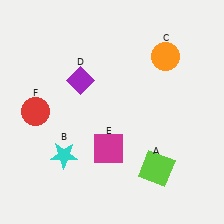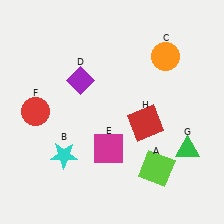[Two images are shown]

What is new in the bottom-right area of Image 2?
A green triangle (G) was added in the bottom-right area of Image 2.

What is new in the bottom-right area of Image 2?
A red square (H) was added in the bottom-right area of Image 2.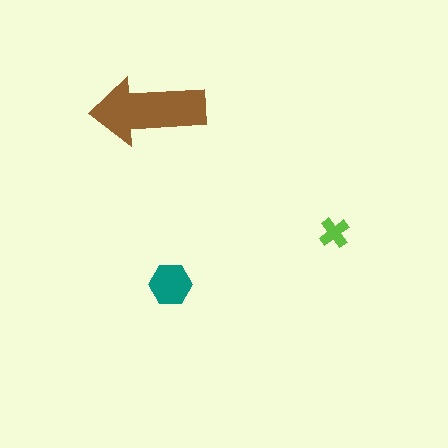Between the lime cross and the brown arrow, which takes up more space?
The brown arrow.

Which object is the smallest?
The lime cross.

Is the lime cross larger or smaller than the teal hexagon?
Smaller.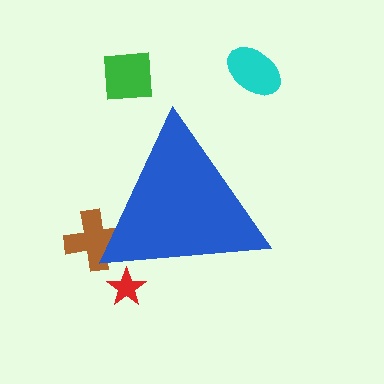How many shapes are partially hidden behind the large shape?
2 shapes are partially hidden.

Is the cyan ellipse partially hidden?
No, the cyan ellipse is fully visible.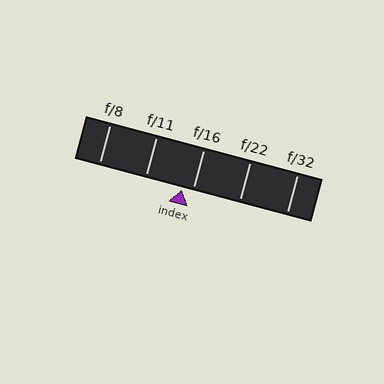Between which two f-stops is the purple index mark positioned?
The index mark is between f/11 and f/16.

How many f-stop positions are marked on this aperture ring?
There are 5 f-stop positions marked.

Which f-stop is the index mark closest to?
The index mark is closest to f/16.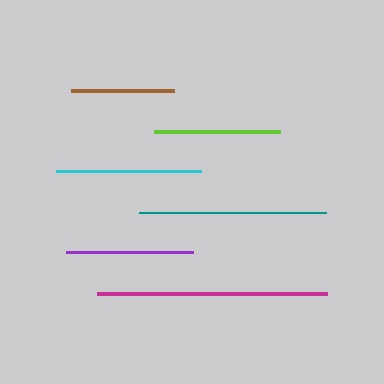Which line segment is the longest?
The magenta line is the longest at approximately 230 pixels.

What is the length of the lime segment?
The lime segment is approximately 126 pixels long.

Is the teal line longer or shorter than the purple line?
The teal line is longer than the purple line.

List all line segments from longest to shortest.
From longest to shortest: magenta, teal, cyan, purple, lime, brown.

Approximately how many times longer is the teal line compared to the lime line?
The teal line is approximately 1.5 times the length of the lime line.